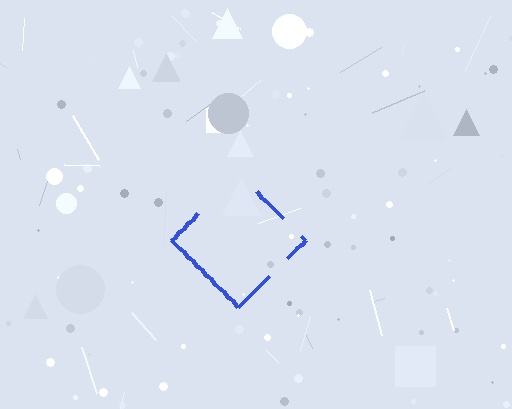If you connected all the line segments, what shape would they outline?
They would outline a diamond.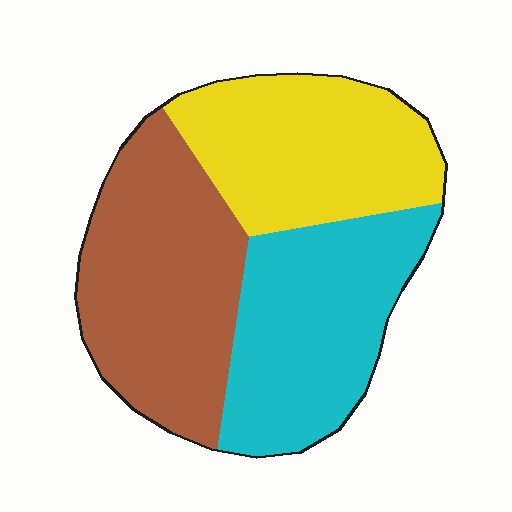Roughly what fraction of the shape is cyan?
Cyan takes up about one third (1/3) of the shape.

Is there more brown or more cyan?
Brown.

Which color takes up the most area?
Brown, at roughly 35%.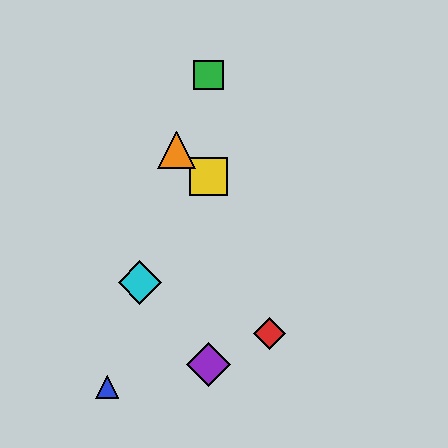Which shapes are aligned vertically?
The green square, the yellow square, the purple diamond are aligned vertically.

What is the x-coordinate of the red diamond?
The red diamond is at x≈269.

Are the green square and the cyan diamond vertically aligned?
No, the green square is at x≈209 and the cyan diamond is at x≈140.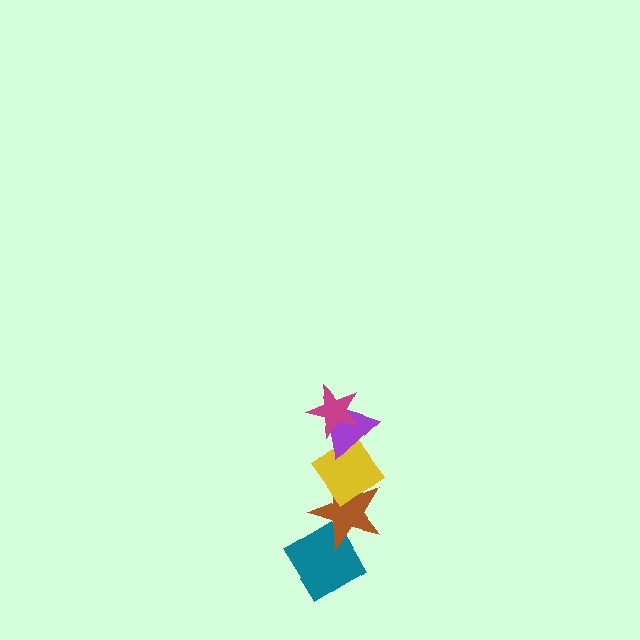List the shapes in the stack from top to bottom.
From top to bottom: the magenta star, the purple triangle, the yellow diamond, the brown star, the teal diamond.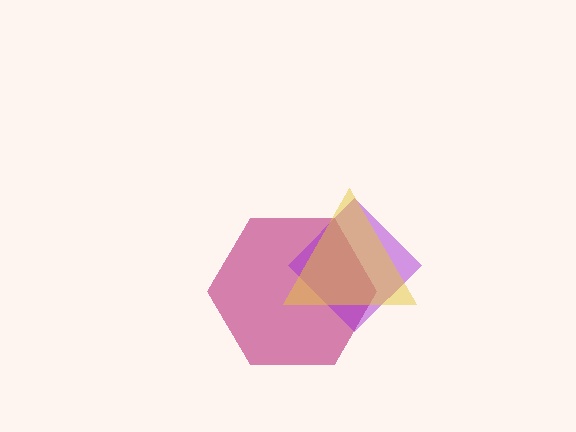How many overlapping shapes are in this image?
There are 3 overlapping shapes in the image.